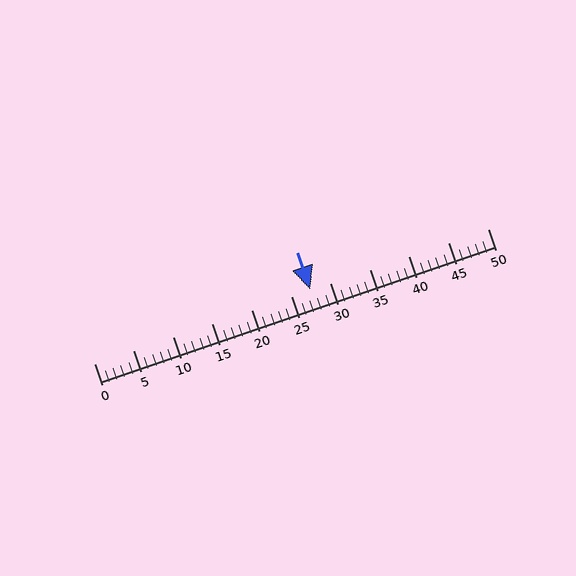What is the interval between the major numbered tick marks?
The major tick marks are spaced 5 units apart.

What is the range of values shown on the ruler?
The ruler shows values from 0 to 50.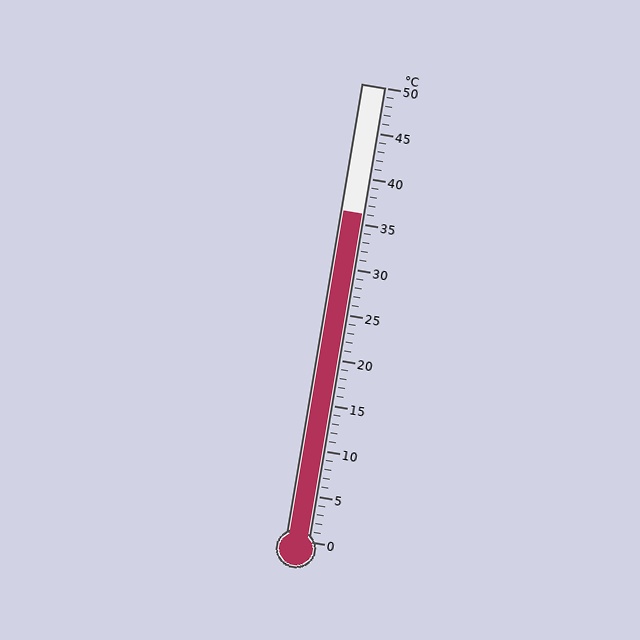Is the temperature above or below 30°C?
The temperature is above 30°C.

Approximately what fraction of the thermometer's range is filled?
The thermometer is filled to approximately 70% of its range.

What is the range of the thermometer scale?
The thermometer scale ranges from 0°C to 50°C.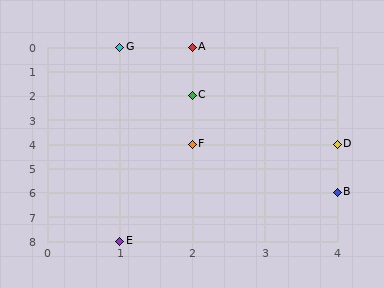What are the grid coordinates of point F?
Point F is at grid coordinates (2, 4).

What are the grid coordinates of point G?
Point G is at grid coordinates (1, 0).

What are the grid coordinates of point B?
Point B is at grid coordinates (4, 6).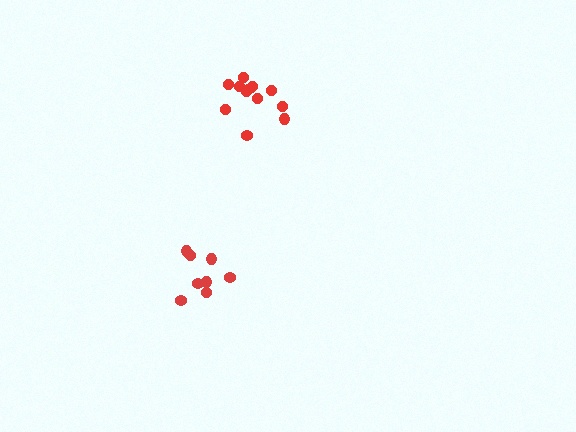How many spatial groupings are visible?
There are 2 spatial groupings.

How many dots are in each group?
Group 1: 12 dots, Group 2: 8 dots (20 total).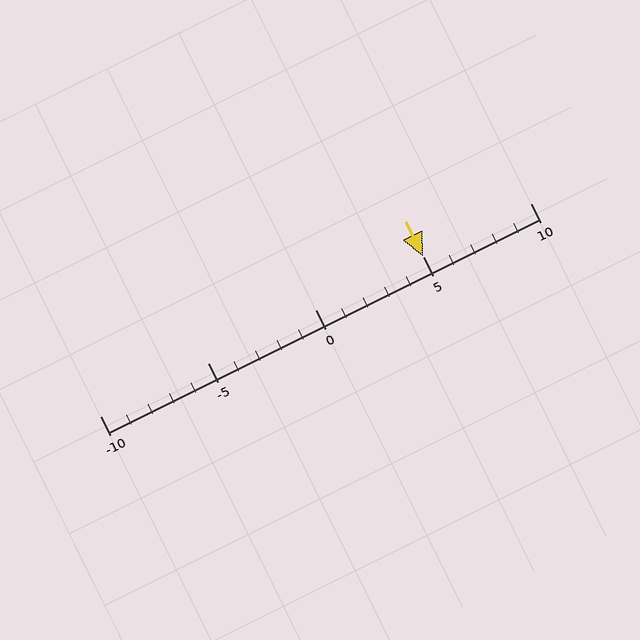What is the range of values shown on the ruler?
The ruler shows values from -10 to 10.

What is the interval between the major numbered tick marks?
The major tick marks are spaced 5 units apart.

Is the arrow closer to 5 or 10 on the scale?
The arrow is closer to 5.